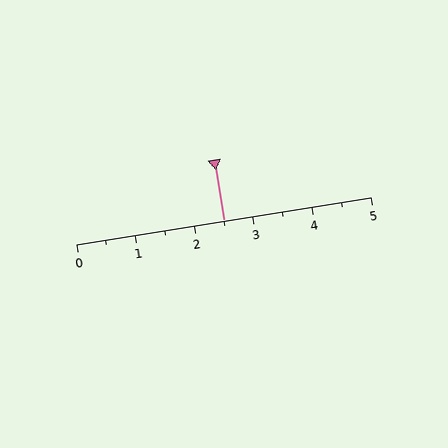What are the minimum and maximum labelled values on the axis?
The axis runs from 0 to 5.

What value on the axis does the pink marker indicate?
The marker indicates approximately 2.5.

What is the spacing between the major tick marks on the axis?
The major ticks are spaced 1 apart.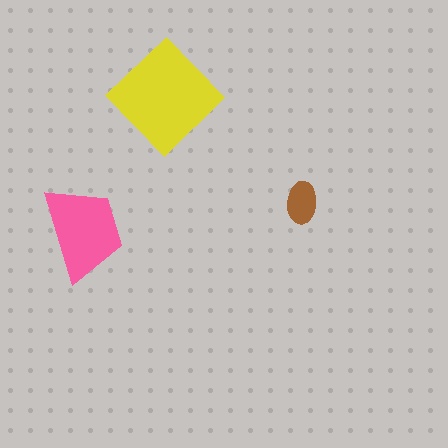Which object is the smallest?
The brown ellipse.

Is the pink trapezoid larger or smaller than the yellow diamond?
Smaller.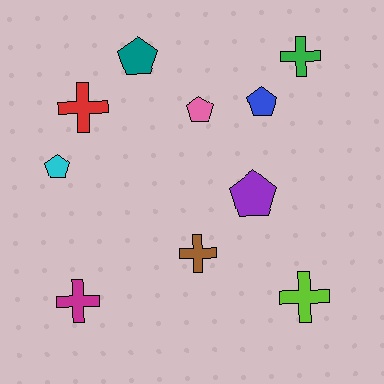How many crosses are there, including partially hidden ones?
There are 5 crosses.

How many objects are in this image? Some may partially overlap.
There are 10 objects.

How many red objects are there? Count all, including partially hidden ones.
There is 1 red object.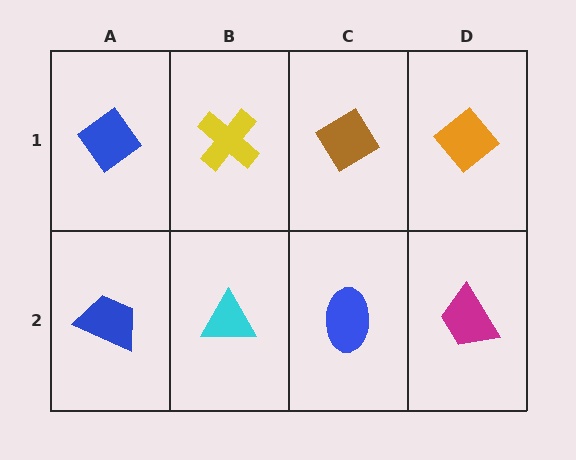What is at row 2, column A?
A blue trapezoid.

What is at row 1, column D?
An orange diamond.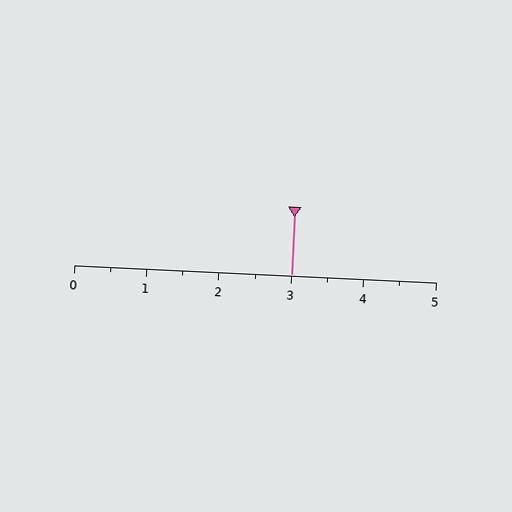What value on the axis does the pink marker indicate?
The marker indicates approximately 3.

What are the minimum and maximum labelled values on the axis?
The axis runs from 0 to 5.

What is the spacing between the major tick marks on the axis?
The major ticks are spaced 1 apart.